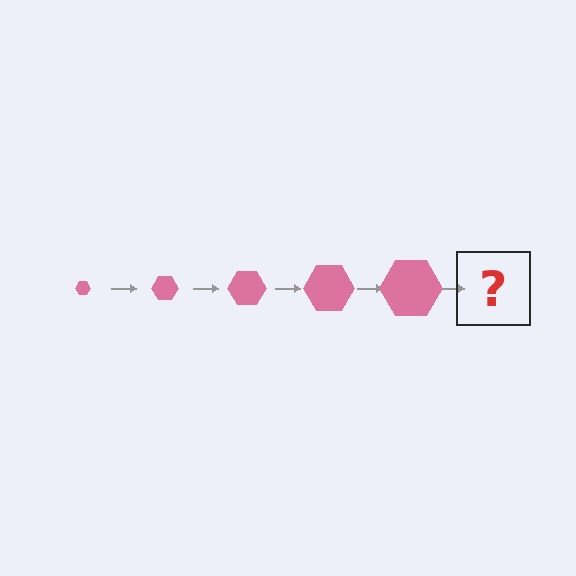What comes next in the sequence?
The next element should be a pink hexagon, larger than the previous one.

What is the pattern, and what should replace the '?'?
The pattern is that the hexagon gets progressively larger each step. The '?' should be a pink hexagon, larger than the previous one.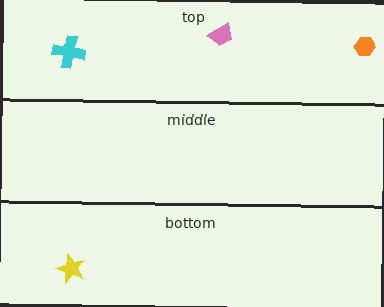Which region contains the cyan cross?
The top region.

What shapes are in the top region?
The cyan cross, the pink trapezoid, the orange hexagon.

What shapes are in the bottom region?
The yellow star.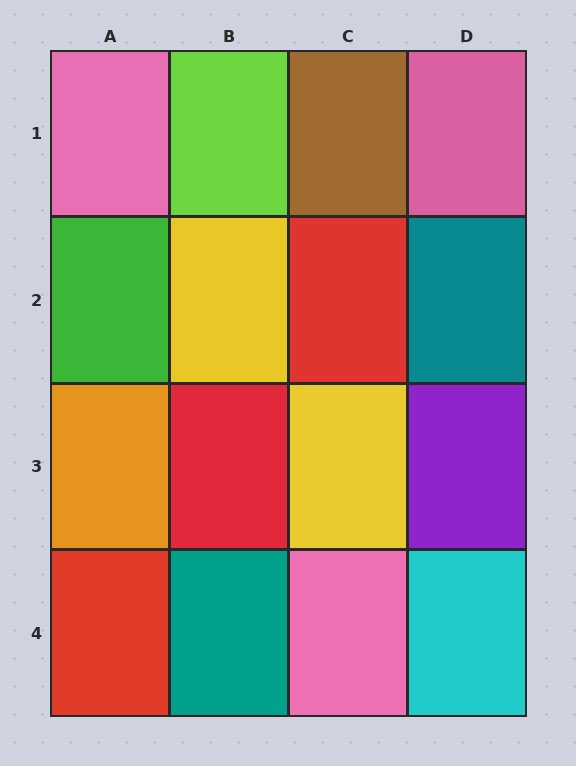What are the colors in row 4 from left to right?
Red, teal, pink, cyan.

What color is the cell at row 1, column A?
Pink.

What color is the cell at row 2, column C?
Red.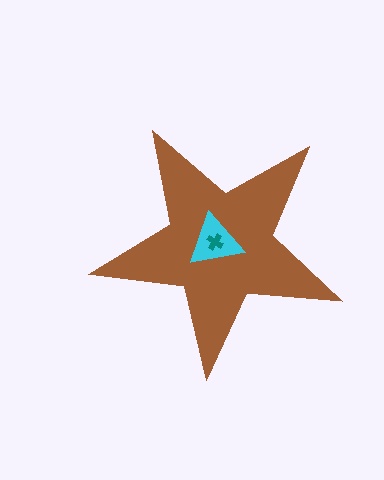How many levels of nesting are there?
3.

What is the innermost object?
The teal cross.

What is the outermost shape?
The brown star.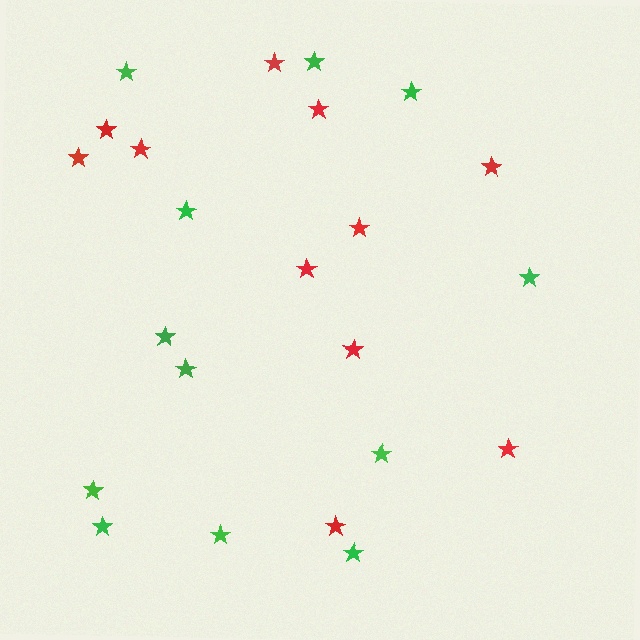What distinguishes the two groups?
There are 2 groups: one group of red stars (11) and one group of green stars (12).